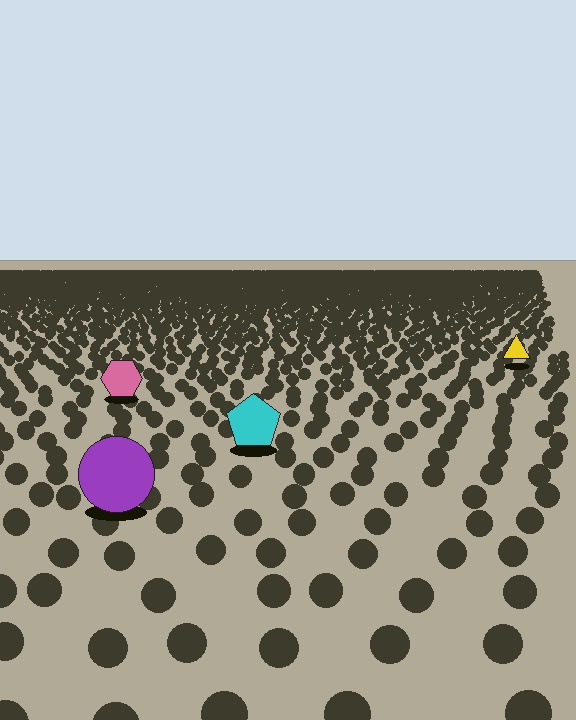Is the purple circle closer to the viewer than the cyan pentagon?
Yes. The purple circle is closer — you can tell from the texture gradient: the ground texture is coarser near it.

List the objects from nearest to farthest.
From nearest to farthest: the purple circle, the cyan pentagon, the pink hexagon, the yellow triangle.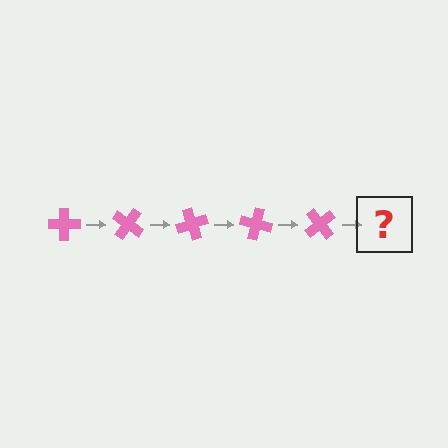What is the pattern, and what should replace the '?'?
The pattern is that the cross rotates 35 degrees each step. The '?' should be a pink cross rotated 175 degrees.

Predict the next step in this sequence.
The next step is a pink cross rotated 175 degrees.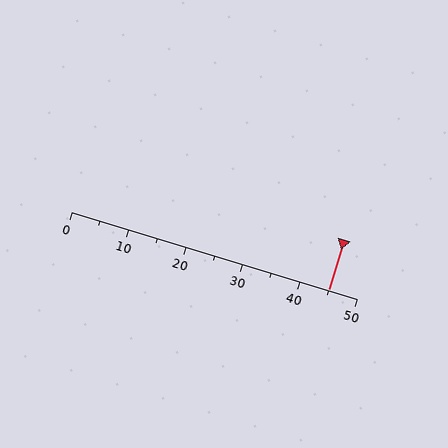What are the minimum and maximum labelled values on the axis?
The axis runs from 0 to 50.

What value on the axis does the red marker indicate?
The marker indicates approximately 45.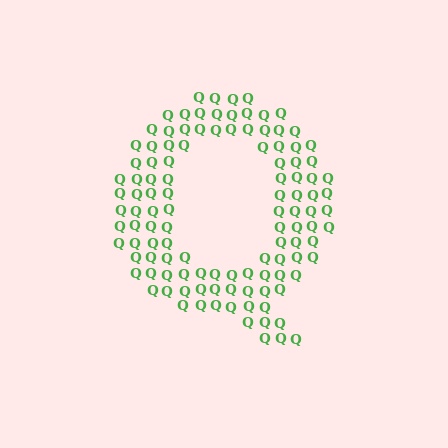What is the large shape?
The large shape is the letter Q.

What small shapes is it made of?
It is made of small letter Q's.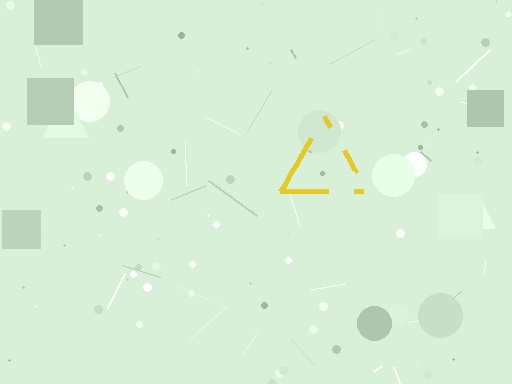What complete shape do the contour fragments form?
The contour fragments form a triangle.